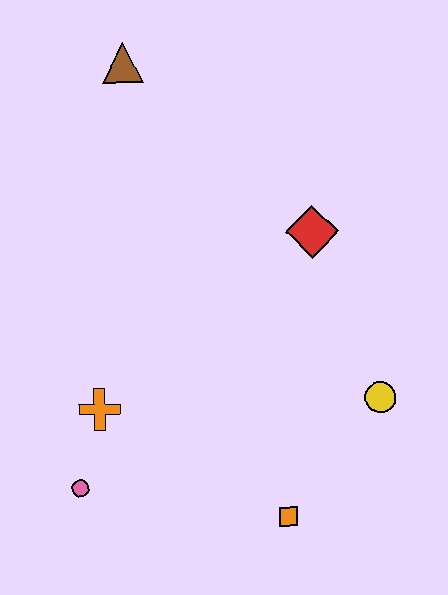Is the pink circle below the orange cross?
Yes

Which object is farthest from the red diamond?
The pink circle is farthest from the red diamond.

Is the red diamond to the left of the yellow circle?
Yes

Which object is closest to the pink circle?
The orange cross is closest to the pink circle.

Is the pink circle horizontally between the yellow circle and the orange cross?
No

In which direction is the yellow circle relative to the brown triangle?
The yellow circle is below the brown triangle.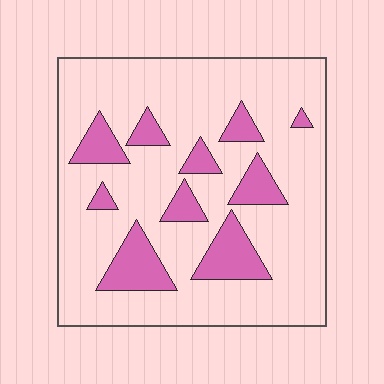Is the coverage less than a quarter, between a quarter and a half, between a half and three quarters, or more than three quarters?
Less than a quarter.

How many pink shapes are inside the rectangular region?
10.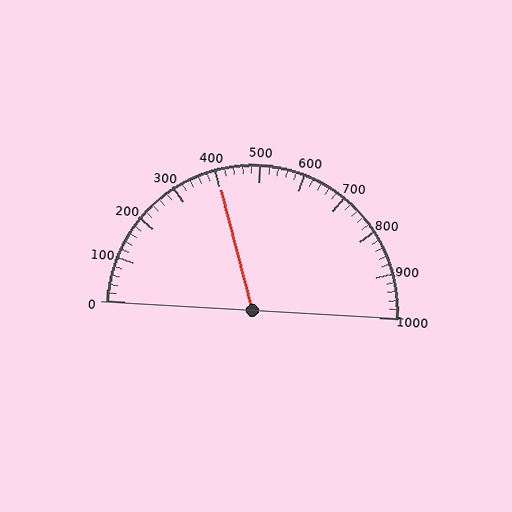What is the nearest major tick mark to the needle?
The nearest major tick mark is 400.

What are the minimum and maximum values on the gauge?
The gauge ranges from 0 to 1000.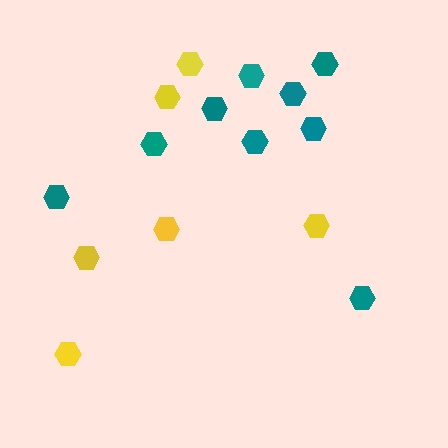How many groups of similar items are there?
There are 2 groups: one group of teal hexagons (9) and one group of yellow hexagons (6).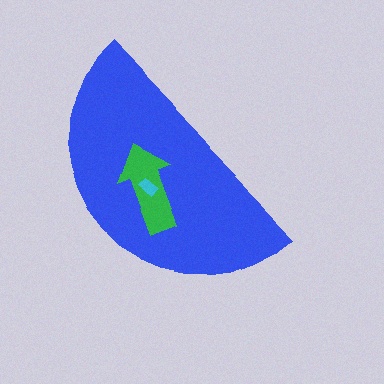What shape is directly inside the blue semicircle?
The green arrow.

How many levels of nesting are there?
3.